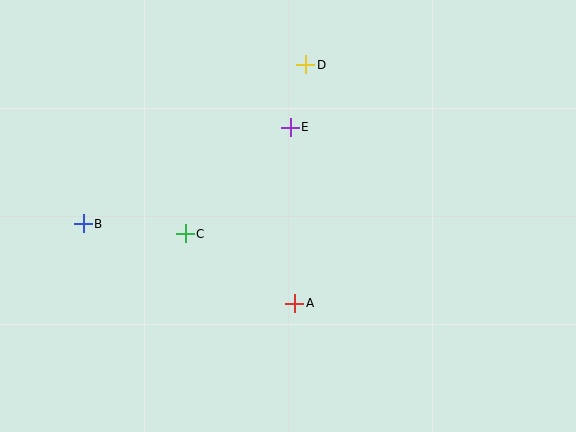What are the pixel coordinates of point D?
Point D is at (306, 65).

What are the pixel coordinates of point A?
Point A is at (295, 303).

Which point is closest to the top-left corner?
Point B is closest to the top-left corner.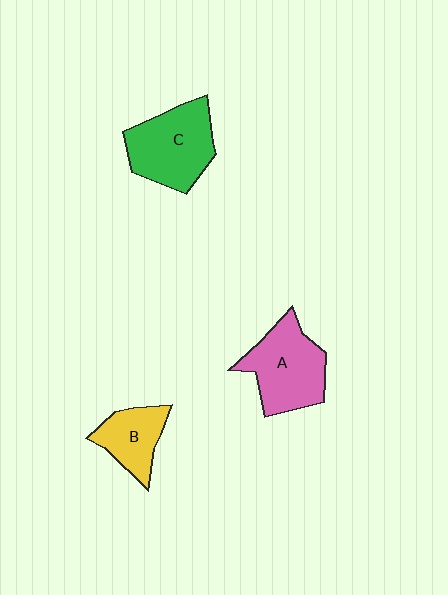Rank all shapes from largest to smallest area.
From largest to smallest: C (green), A (pink), B (yellow).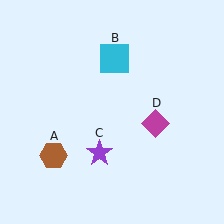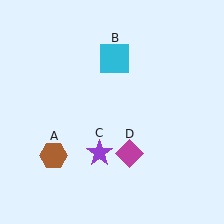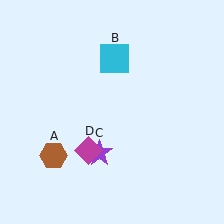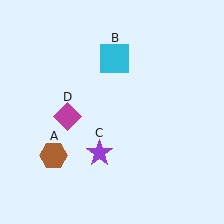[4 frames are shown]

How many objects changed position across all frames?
1 object changed position: magenta diamond (object D).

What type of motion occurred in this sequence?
The magenta diamond (object D) rotated clockwise around the center of the scene.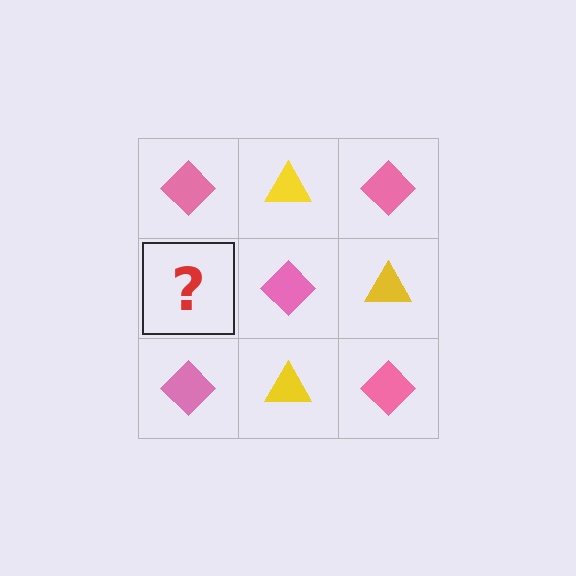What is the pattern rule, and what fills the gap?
The rule is that it alternates pink diamond and yellow triangle in a checkerboard pattern. The gap should be filled with a yellow triangle.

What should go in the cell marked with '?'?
The missing cell should contain a yellow triangle.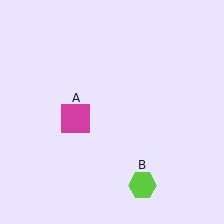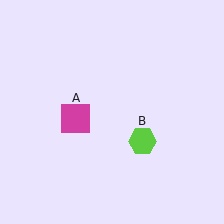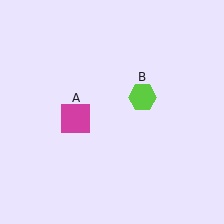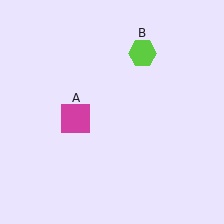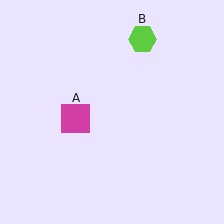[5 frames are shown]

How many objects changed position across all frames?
1 object changed position: lime hexagon (object B).